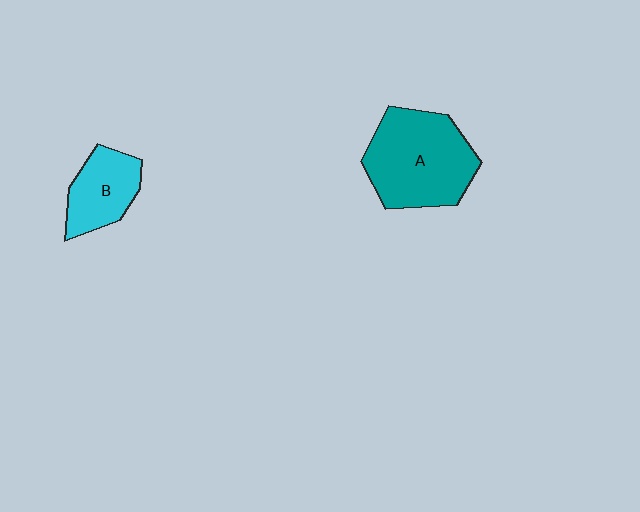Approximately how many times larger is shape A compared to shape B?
Approximately 1.9 times.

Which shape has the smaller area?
Shape B (cyan).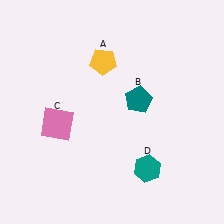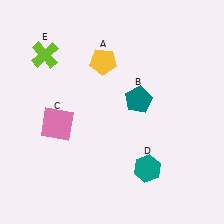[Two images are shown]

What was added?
A lime cross (E) was added in Image 2.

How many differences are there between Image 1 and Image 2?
There is 1 difference between the two images.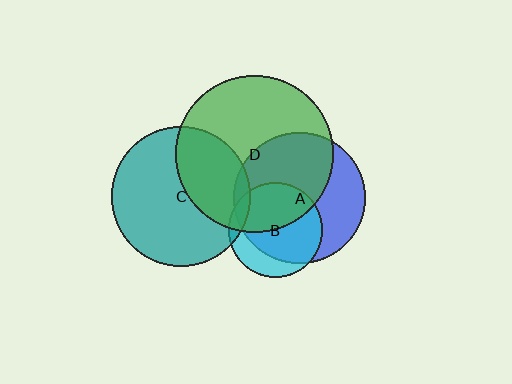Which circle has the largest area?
Circle D (green).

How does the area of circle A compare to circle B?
Approximately 1.9 times.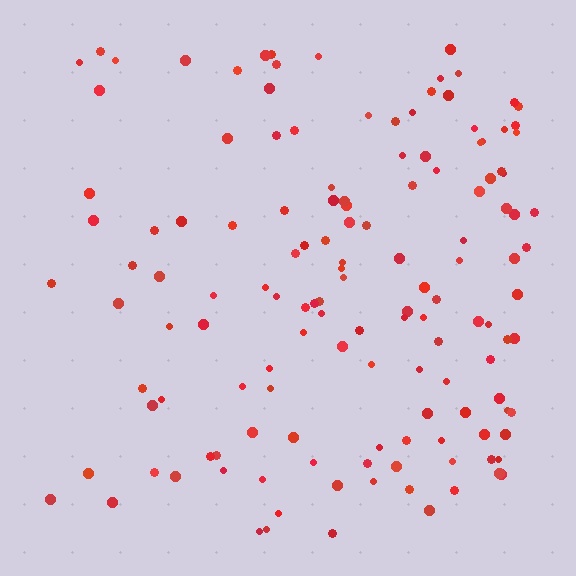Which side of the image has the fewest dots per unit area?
The left.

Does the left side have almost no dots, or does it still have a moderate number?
Still a moderate number, just noticeably fewer than the right.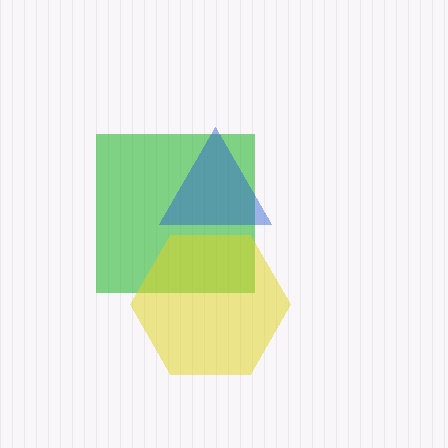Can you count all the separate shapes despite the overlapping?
Yes, there are 3 separate shapes.